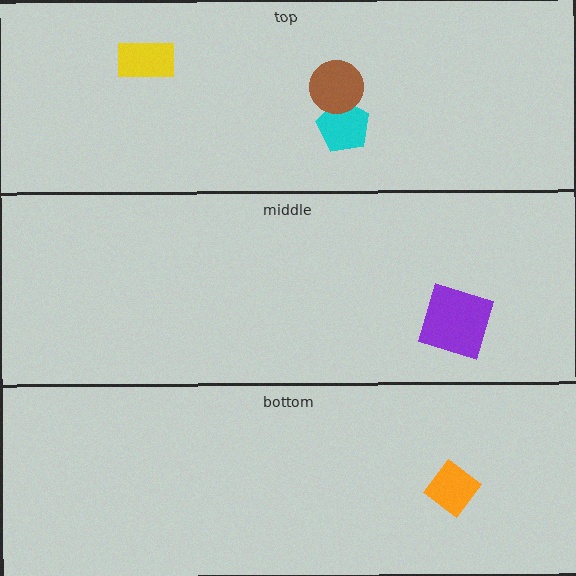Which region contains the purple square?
The middle region.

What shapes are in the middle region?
The purple square.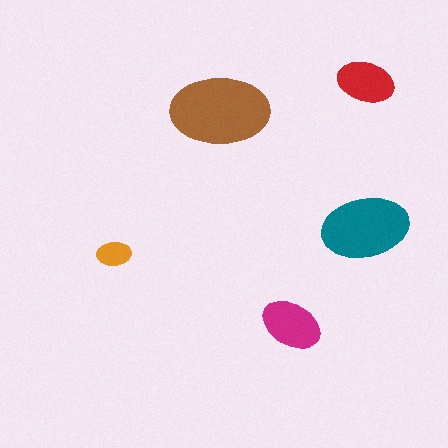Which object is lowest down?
The magenta ellipse is bottommost.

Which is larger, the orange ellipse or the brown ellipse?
The brown one.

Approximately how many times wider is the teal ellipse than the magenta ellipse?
About 1.5 times wider.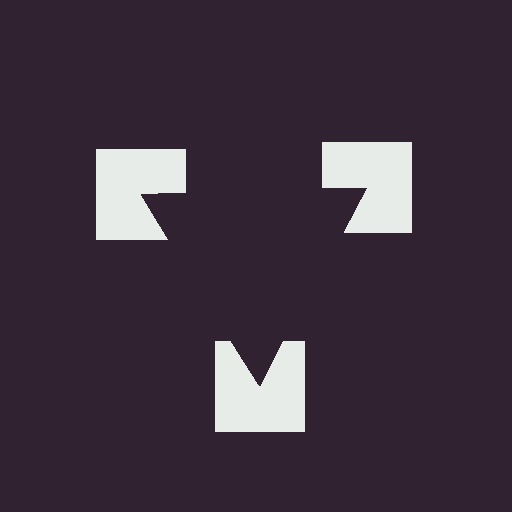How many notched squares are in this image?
There are 3 — one at each vertex of the illusory triangle.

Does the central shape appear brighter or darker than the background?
It typically appears slightly darker than the background, even though no actual brightness change is drawn.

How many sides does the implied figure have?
3 sides.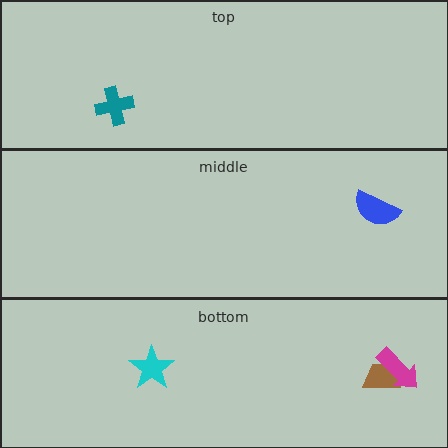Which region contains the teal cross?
The top region.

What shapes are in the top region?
The teal cross.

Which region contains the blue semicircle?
The middle region.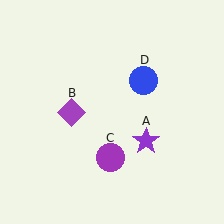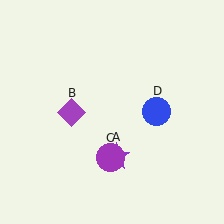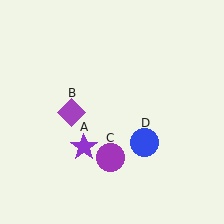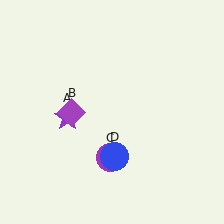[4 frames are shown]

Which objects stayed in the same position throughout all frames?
Purple diamond (object B) and purple circle (object C) remained stationary.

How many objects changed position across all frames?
2 objects changed position: purple star (object A), blue circle (object D).